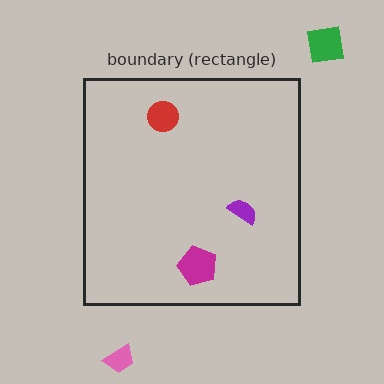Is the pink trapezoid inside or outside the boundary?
Outside.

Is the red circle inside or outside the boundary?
Inside.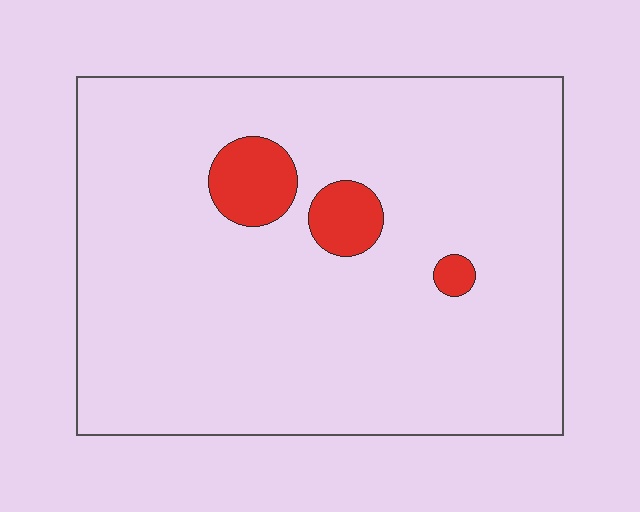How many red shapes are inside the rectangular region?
3.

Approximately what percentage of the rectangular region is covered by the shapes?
Approximately 5%.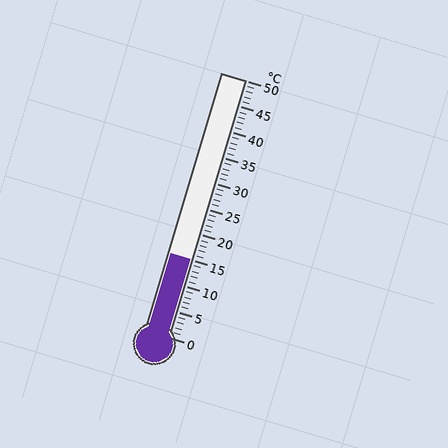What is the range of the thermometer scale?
The thermometer scale ranges from 0°C to 50°C.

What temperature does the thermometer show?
The thermometer shows approximately 15°C.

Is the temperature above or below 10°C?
The temperature is above 10°C.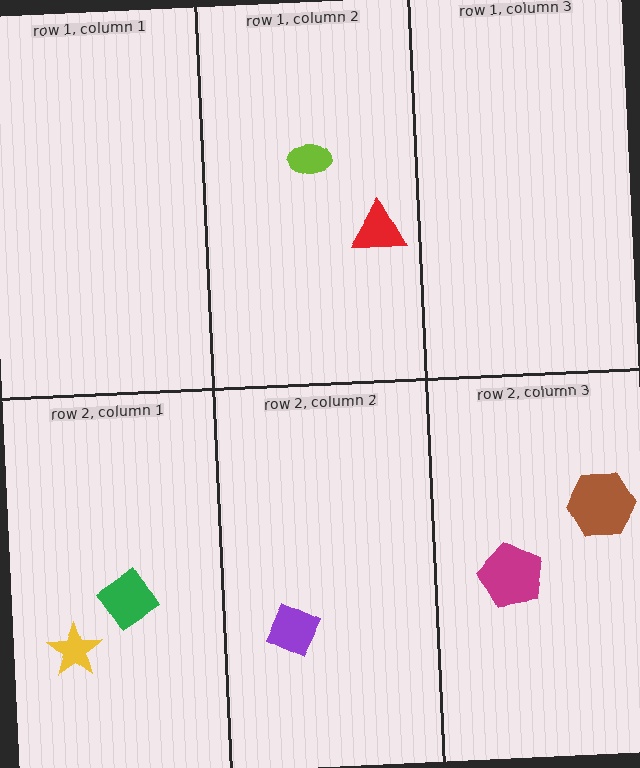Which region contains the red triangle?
The row 1, column 2 region.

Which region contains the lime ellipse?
The row 1, column 2 region.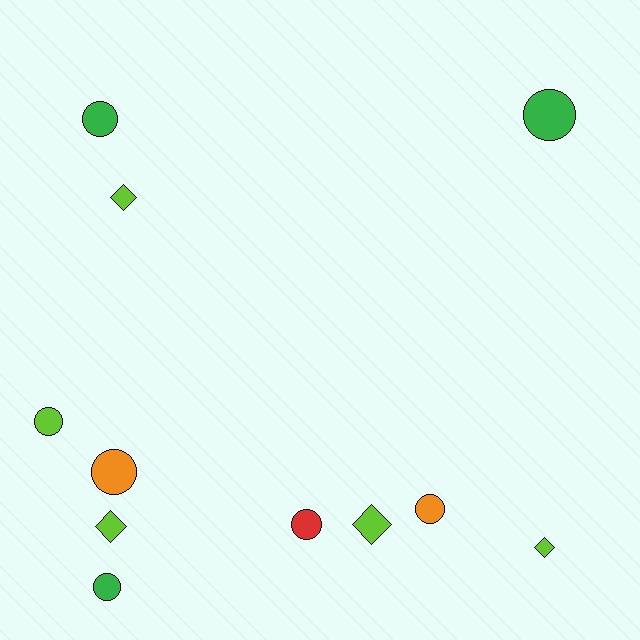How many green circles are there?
There are 3 green circles.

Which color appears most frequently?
Lime, with 5 objects.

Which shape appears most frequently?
Circle, with 7 objects.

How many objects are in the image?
There are 11 objects.